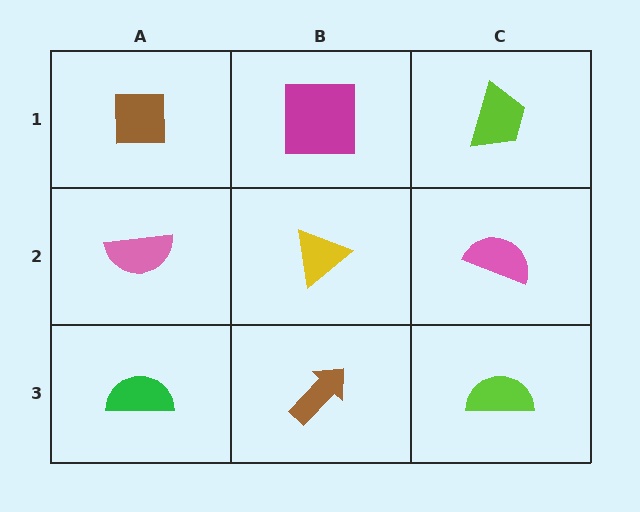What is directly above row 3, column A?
A pink semicircle.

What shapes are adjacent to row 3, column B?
A yellow triangle (row 2, column B), a green semicircle (row 3, column A), a lime semicircle (row 3, column C).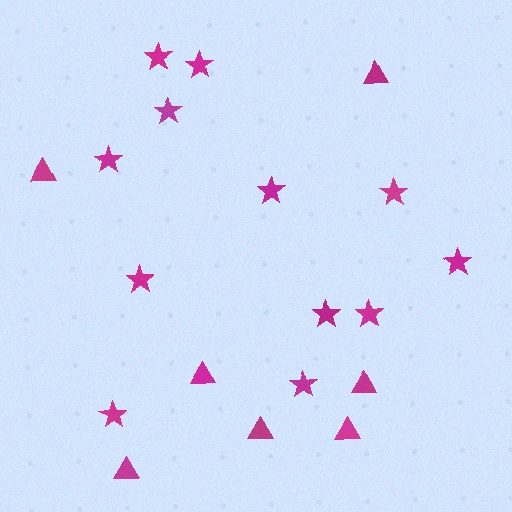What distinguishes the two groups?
There are 2 groups: one group of triangles (7) and one group of stars (12).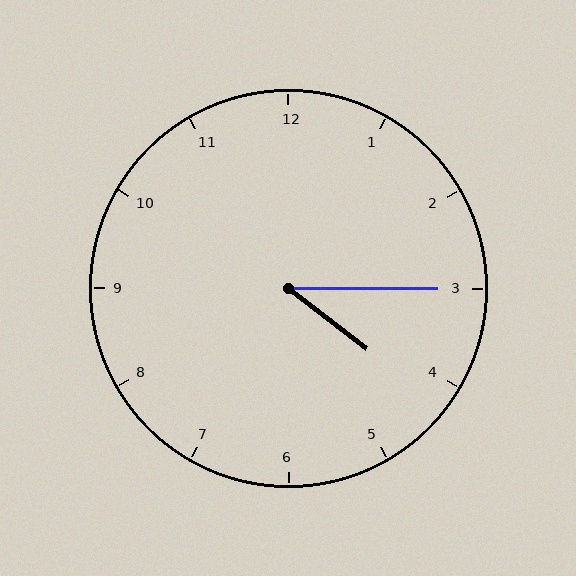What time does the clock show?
4:15.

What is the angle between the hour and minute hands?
Approximately 38 degrees.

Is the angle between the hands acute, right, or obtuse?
It is acute.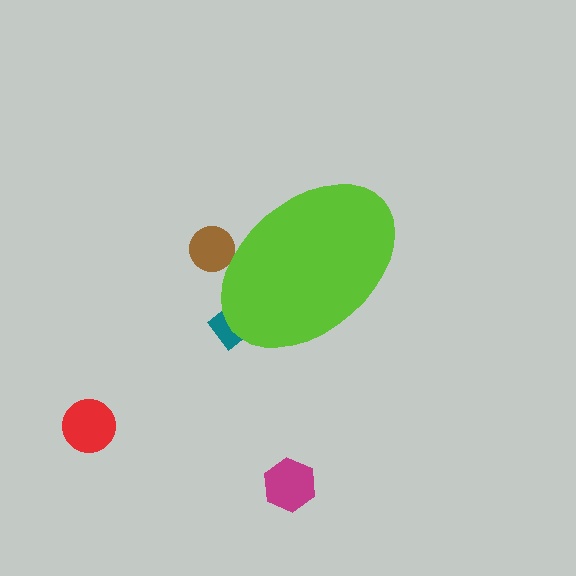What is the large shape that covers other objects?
A lime ellipse.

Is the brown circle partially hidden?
Yes, the brown circle is partially hidden behind the lime ellipse.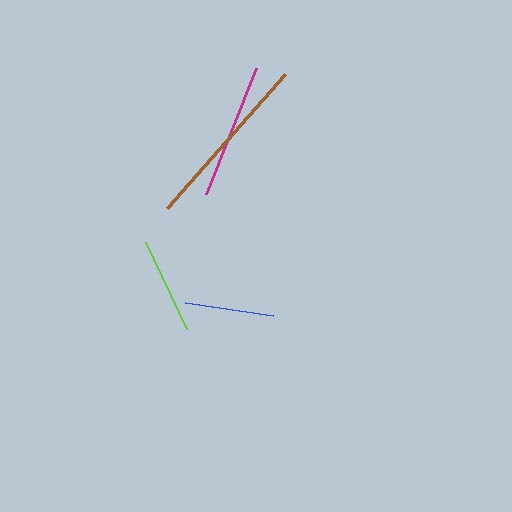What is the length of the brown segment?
The brown segment is approximately 178 pixels long.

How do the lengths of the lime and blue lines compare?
The lime and blue lines are approximately the same length.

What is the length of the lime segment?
The lime segment is approximately 96 pixels long.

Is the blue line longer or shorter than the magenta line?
The magenta line is longer than the blue line.